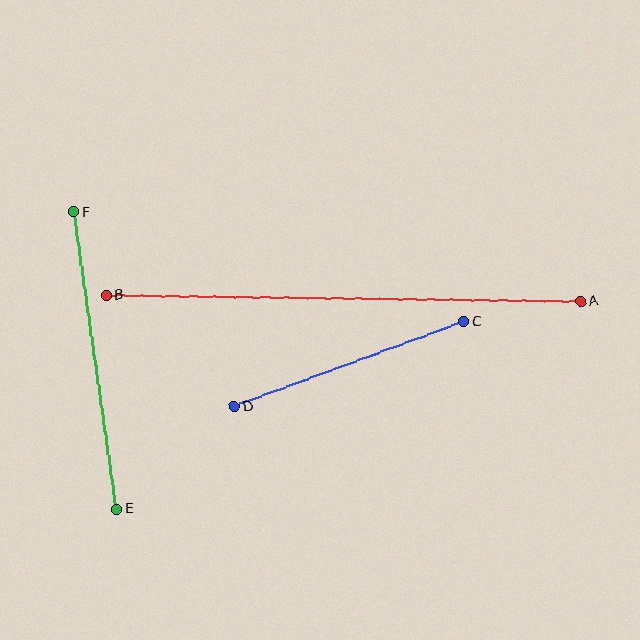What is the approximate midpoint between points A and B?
The midpoint is at approximately (344, 298) pixels.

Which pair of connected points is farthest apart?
Points A and B are farthest apart.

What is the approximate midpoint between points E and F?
The midpoint is at approximately (95, 361) pixels.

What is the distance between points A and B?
The distance is approximately 475 pixels.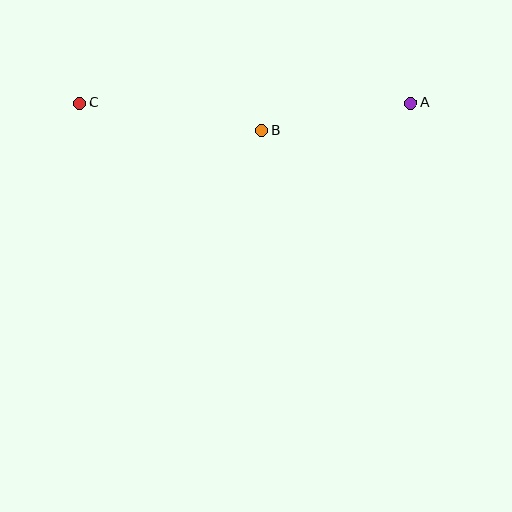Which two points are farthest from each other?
Points A and C are farthest from each other.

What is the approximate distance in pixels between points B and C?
The distance between B and C is approximately 184 pixels.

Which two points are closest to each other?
Points A and B are closest to each other.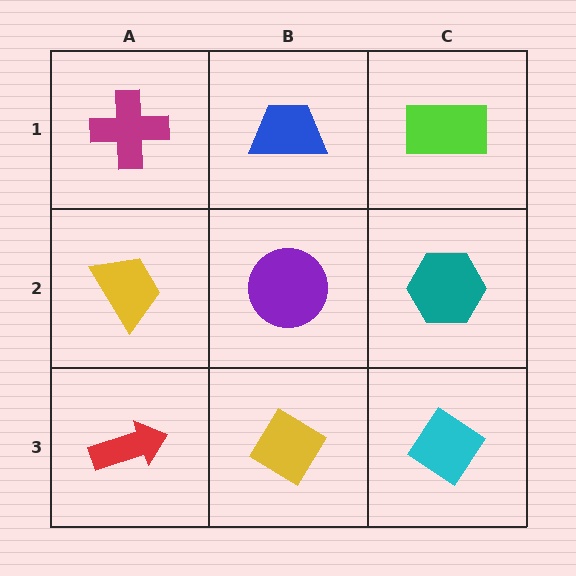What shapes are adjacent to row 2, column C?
A lime rectangle (row 1, column C), a cyan diamond (row 3, column C), a purple circle (row 2, column B).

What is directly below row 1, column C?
A teal hexagon.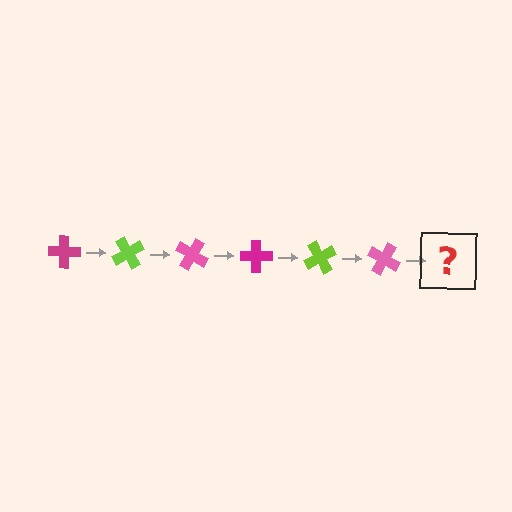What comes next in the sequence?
The next element should be a magenta cross, rotated 360 degrees from the start.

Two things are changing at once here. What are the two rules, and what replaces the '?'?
The two rules are that it rotates 60 degrees each step and the color cycles through magenta, lime, and pink. The '?' should be a magenta cross, rotated 360 degrees from the start.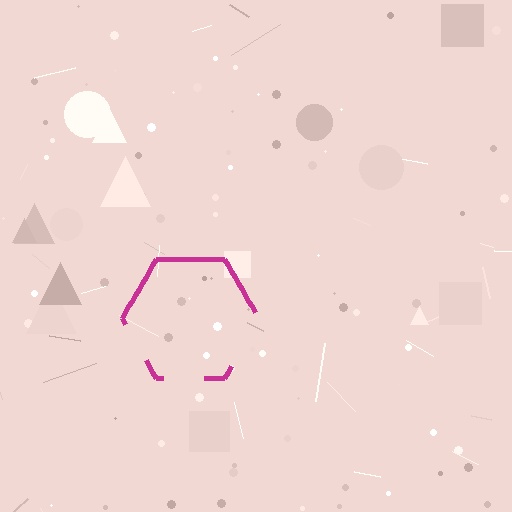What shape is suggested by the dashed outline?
The dashed outline suggests a hexagon.